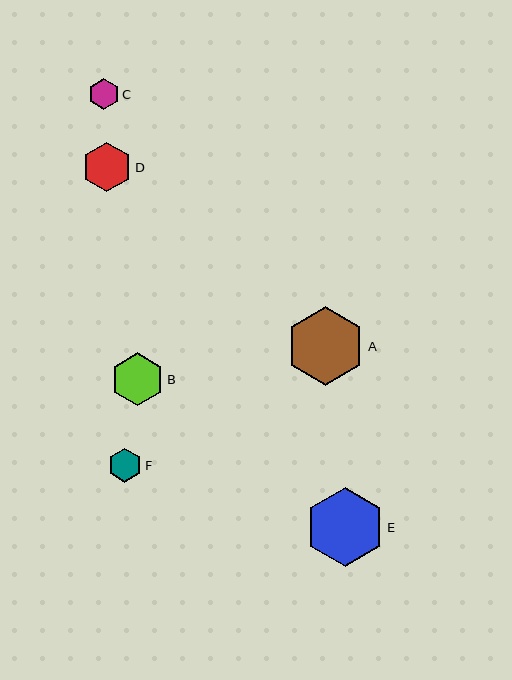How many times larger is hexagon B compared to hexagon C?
Hexagon B is approximately 1.7 times the size of hexagon C.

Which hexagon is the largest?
Hexagon E is the largest with a size of approximately 79 pixels.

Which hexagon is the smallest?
Hexagon C is the smallest with a size of approximately 31 pixels.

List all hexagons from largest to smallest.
From largest to smallest: E, A, B, D, F, C.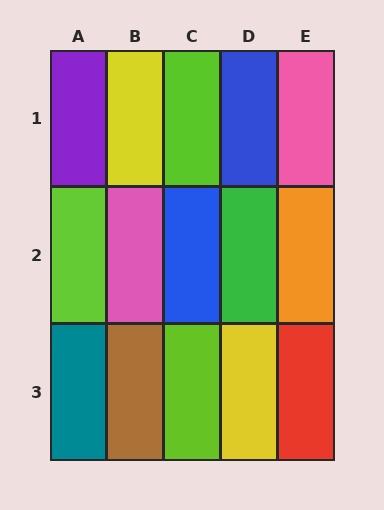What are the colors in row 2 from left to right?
Lime, pink, blue, green, orange.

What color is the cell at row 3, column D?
Yellow.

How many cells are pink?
2 cells are pink.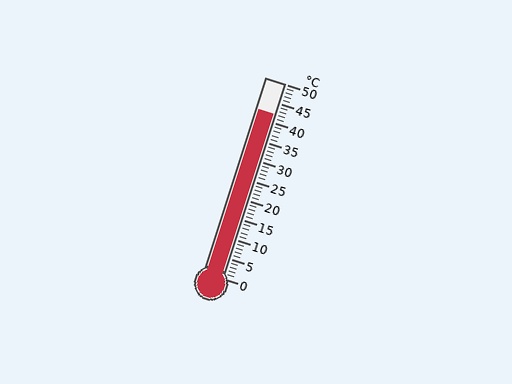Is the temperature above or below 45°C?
The temperature is below 45°C.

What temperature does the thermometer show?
The thermometer shows approximately 42°C.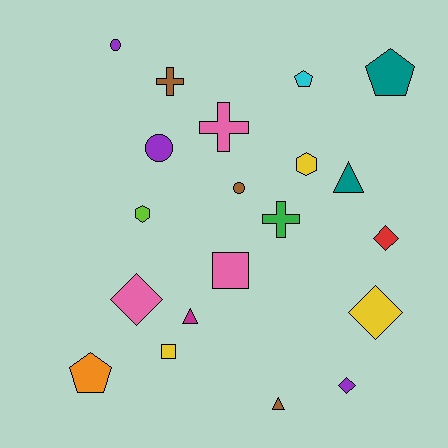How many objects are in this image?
There are 20 objects.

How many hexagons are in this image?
There are 2 hexagons.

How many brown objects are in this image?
There are 3 brown objects.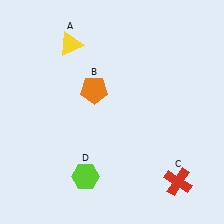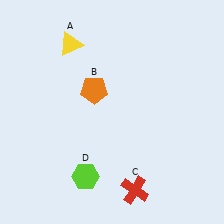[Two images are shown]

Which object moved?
The red cross (C) moved left.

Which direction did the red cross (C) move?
The red cross (C) moved left.